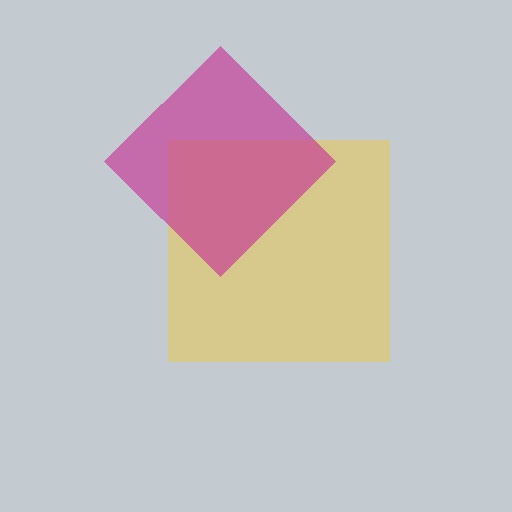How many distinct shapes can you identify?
There are 2 distinct shapes: a yellow square, a magenta diamond.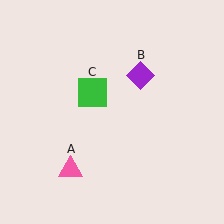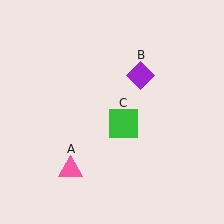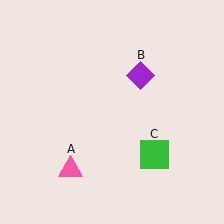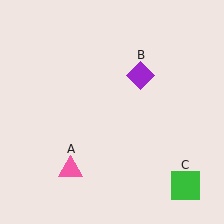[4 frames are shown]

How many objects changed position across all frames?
1 object changed position: green square (object C).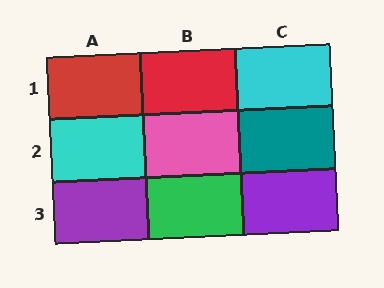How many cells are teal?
1 cell is teal.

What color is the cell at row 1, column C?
Cyan.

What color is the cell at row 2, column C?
Teal.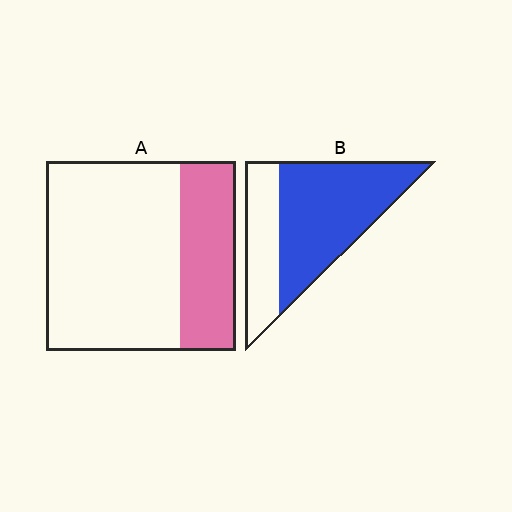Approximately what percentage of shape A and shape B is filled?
A is approximately 30% and B is approximately 70%.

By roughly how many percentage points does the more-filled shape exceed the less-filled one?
By roughly 40 percentage points (B over A).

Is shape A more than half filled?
No.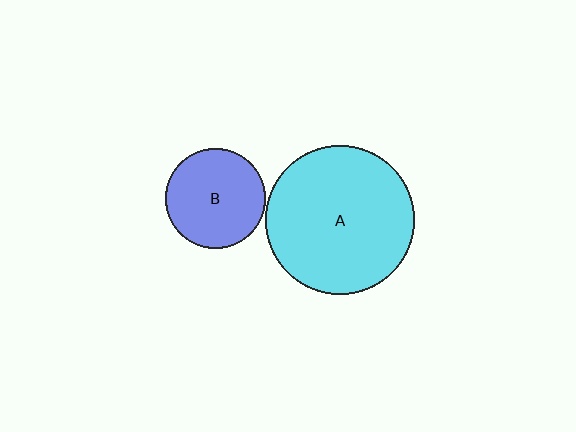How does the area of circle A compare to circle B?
Approximately 2.2 times.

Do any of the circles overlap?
No, none of the circles overlap.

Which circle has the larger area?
Circle A (cyan).